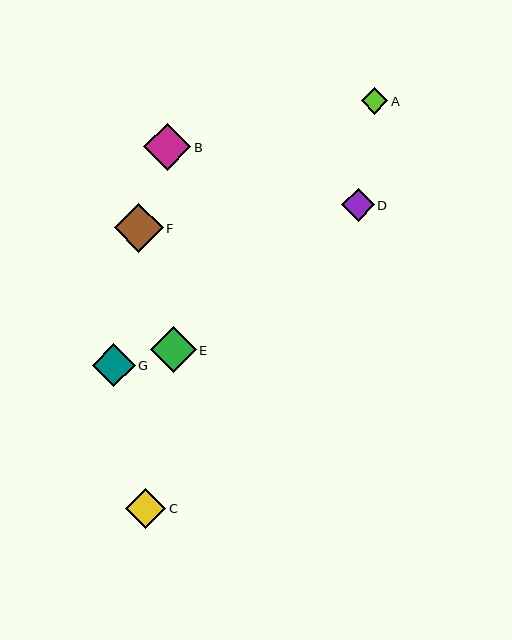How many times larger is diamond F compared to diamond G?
Diamond F is approximately 1.1 times the size of diamond G.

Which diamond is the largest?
Diamond F is the largest with a size of approximately 49 pixels.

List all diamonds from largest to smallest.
From largest to smallest: F, B, E, G, C, D, A.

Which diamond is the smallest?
Diamond A is the smallest with a size of approximately 27 pixels.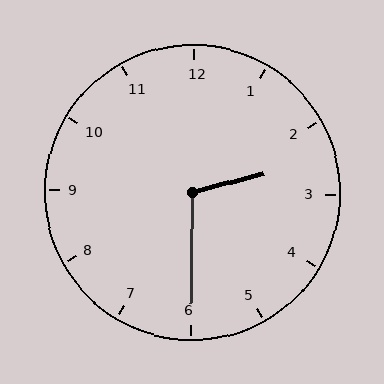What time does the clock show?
2:30.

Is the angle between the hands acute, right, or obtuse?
It is obtuse.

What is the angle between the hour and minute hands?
Approximately 105 degrees.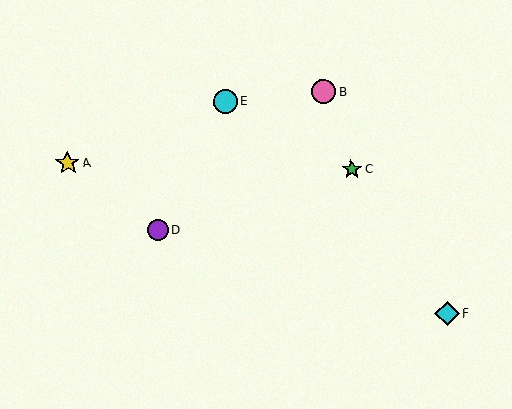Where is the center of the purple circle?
The center of the purple circle is at (158, 230).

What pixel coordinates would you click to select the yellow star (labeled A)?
Click at (68, 163) to select the yellow star A.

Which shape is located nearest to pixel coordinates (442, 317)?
The cyan diamond (labeled F) at (447, 313) is nearest to that location.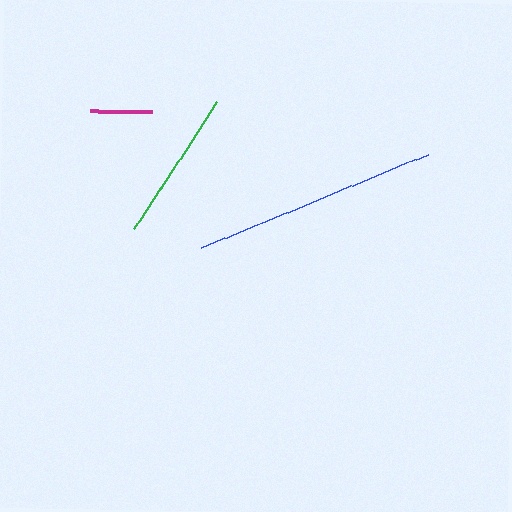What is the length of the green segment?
The green segment is approximately 152 pixels long.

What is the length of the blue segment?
The blue segment is approximately 245 pixels long.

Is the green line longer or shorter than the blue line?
The blue line is longer than the green line.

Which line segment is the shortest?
The magenta line is the shortest at approximately 61 pixels.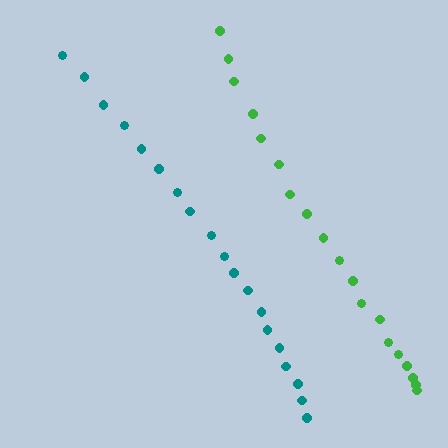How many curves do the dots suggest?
There are 2 distinct paths.